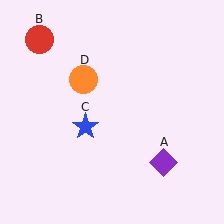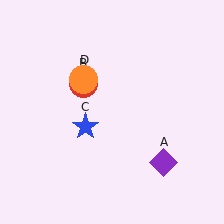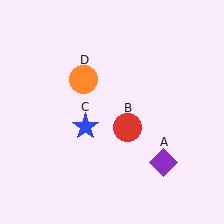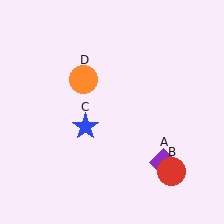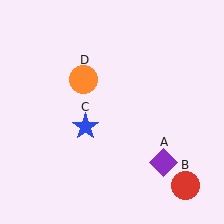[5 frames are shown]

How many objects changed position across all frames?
1 object changed position: red circle (object B).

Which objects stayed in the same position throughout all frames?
Purple diamond (object A) and blue star (object C) and orange circle (object D) remained stationary.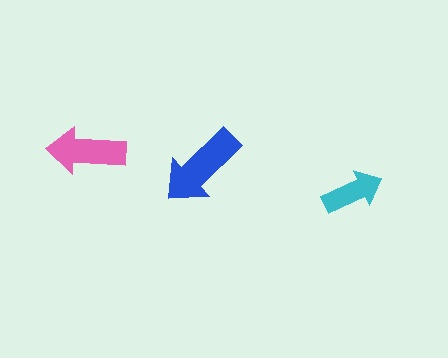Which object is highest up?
The pink arrow is topmost.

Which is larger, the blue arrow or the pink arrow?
The blue one.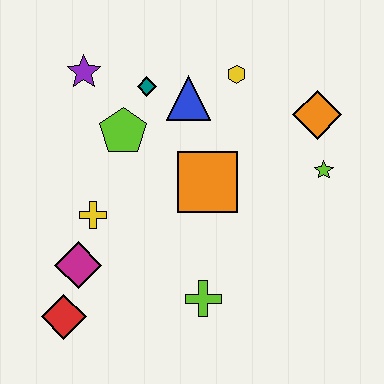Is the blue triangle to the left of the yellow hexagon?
Yes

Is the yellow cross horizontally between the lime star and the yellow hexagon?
No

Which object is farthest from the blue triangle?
The red diamond is farthest from the blue triangle.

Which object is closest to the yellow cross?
The magenta diamond is closest to the yellow cross.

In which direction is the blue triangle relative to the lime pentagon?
The blue triangle is to the right of the lime pentagon.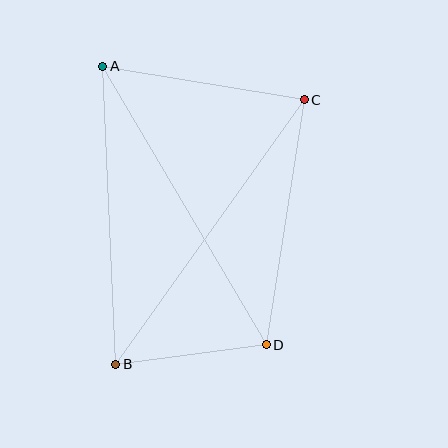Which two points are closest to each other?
Points B and D are closest to each other.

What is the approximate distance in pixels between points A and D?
The distance between A and D is approximately 323 pixels.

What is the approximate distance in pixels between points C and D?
The distance between C and D is approximately 248 pixels.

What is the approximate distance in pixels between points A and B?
The distance between A and B is approximately 298 pixels.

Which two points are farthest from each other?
Points B and C are farthest from each other.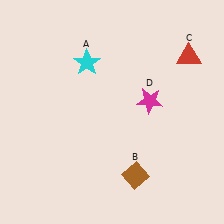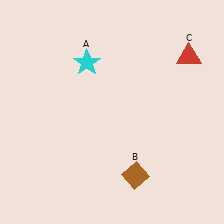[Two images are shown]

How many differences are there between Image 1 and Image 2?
There is 1 difference between the two images.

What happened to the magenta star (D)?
The magenta star (D) was removed in Image 2. It was in the top-right area of Image 1.